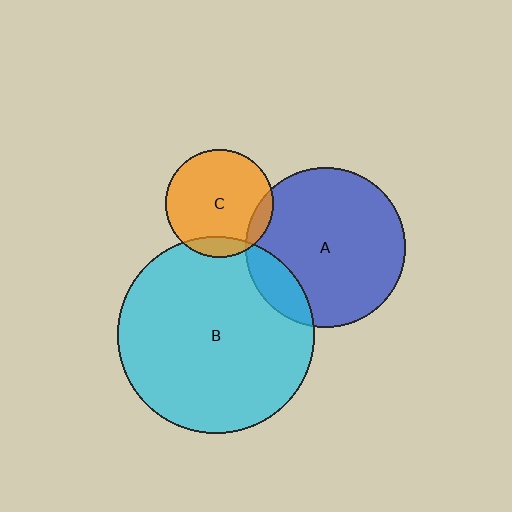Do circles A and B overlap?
Yes.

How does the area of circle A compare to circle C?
Approximately 2.2 times.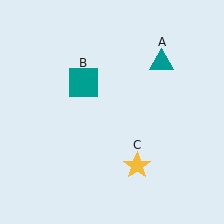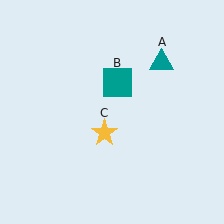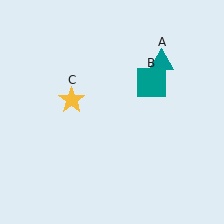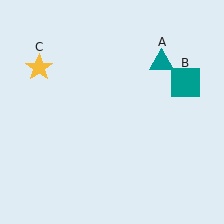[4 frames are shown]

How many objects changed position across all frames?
2 objects changed position: teal square (object B), yellow star (object C).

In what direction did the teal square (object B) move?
The teal square (object B) moved right.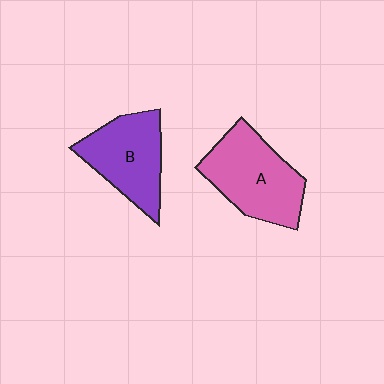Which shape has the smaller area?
Shape B (purple).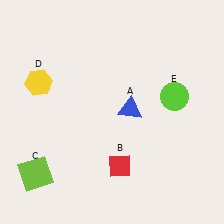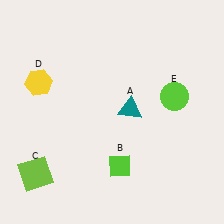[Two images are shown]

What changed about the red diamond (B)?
In Image 1, B is red. In Image 2, it changed to lime.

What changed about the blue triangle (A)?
In Image 1, A is blue. In Image 2, it changed to teal.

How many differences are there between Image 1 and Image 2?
There are 2 differences between the two images.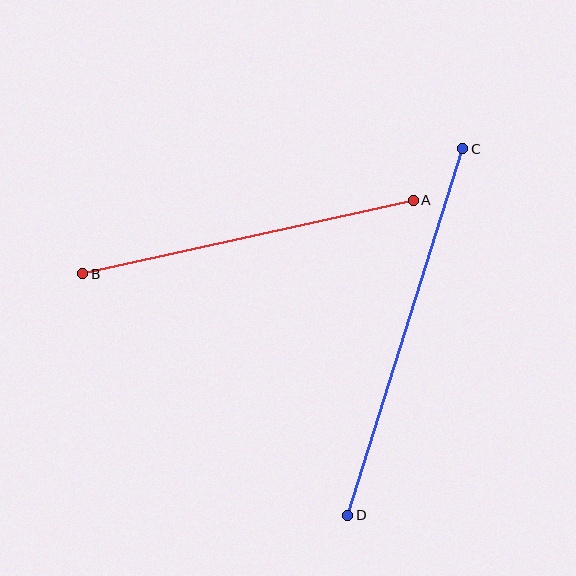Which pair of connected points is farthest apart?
Points C and D are farthest apart.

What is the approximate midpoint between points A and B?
The midpoint is at approximately (248, 237) pixels.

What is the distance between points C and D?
The distance is approximately 384 pixels.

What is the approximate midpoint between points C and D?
The midpoint is at approximately (405, 332) pixels.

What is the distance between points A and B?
The distance is approximately 339 pixels.